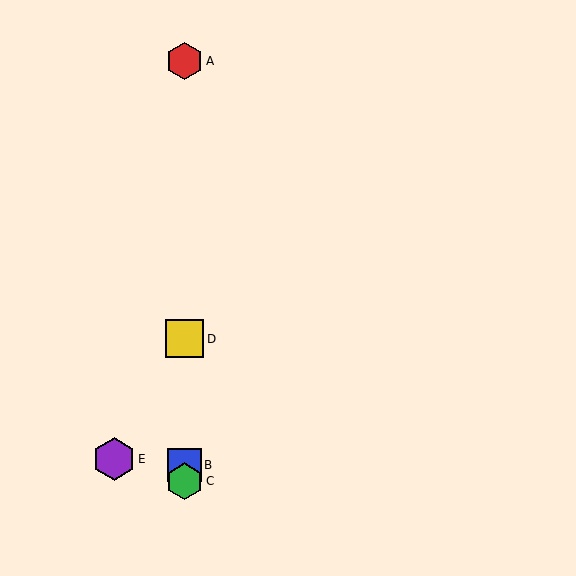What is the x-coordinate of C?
Object C is at x≈185.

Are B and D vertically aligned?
Yes, both are at x≈185.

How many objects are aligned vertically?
4 objects (A, B, C, D) are aligned vertically.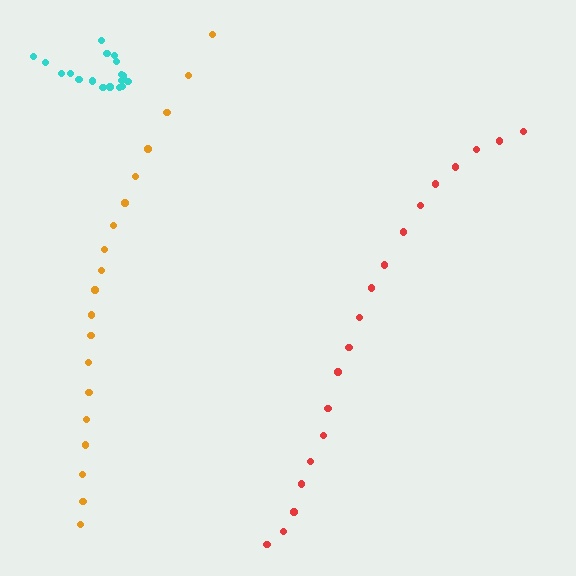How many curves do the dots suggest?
There are 3 distinct paths.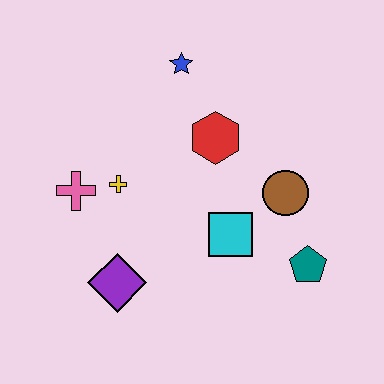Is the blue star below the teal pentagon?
No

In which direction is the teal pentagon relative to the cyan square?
The teal pentagon is to the right of the cyan square.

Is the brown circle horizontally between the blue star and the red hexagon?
No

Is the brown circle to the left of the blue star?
No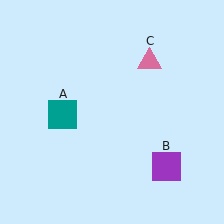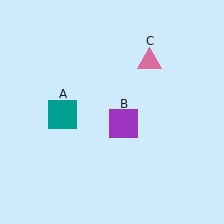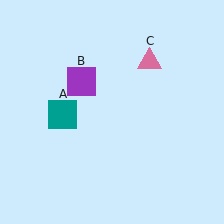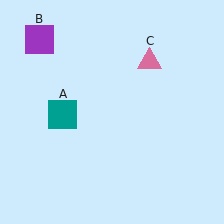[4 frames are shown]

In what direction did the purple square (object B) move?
The purple square (object B) moved up and to the left.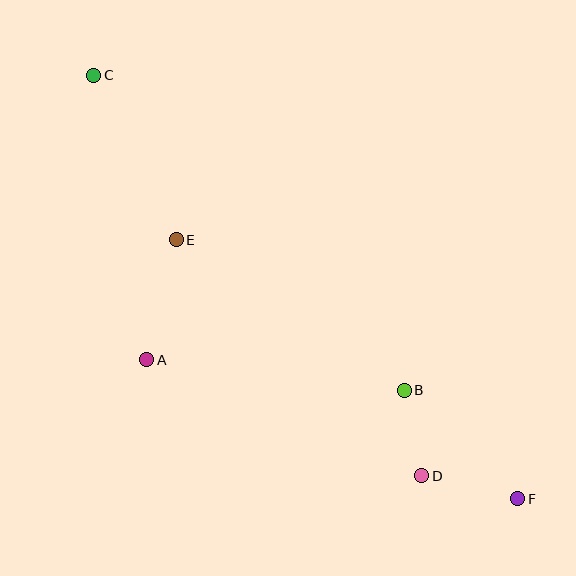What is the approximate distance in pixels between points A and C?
The distance between A and C is approximately 289 pixels.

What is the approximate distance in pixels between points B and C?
The distance between B and C is approximately 442 pixels.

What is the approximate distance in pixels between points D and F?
The distance between D and F is approximately 99 pixels.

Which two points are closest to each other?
Points B and D are closest to each other.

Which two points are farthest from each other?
Points C and F are farthest from each other.